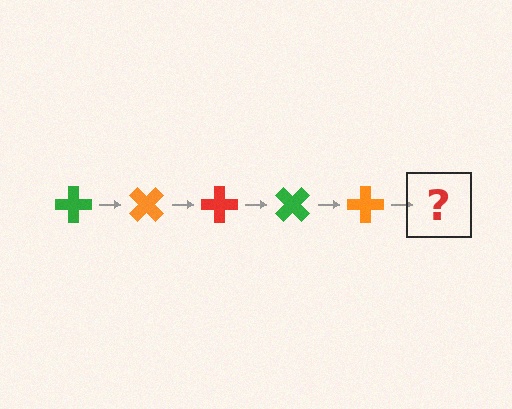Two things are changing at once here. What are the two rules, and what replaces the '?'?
The two rules are that it rotates 45 degrees each step and the color cycles through green, orange, and red. The '?' should be a red cross, rotated 225 degrees from the start.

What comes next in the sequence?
The next element should be a red cross, rotated 225 degrees from the start.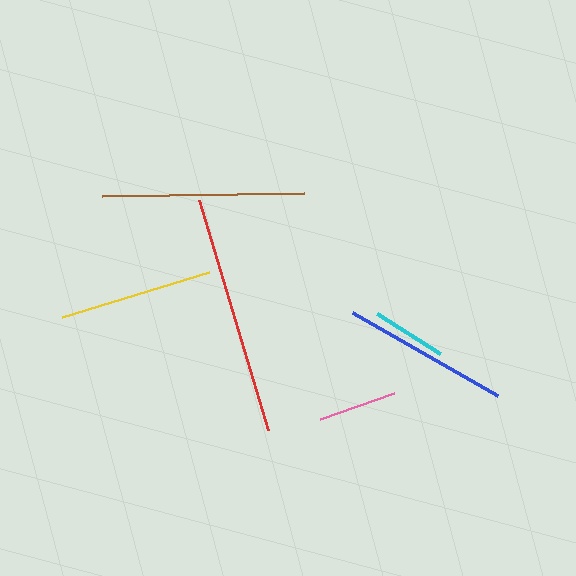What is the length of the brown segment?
The brown segment is approximately 203 pixels long.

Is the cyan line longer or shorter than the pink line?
The pink line is longer than the cyan line.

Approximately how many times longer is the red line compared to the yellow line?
The red line is approximately 1.6 times the length of the yellow line.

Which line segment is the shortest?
The cyan line is the shortest at approximately 74 pixels.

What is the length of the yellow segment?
The yellow segment is approximately 154 pixels long.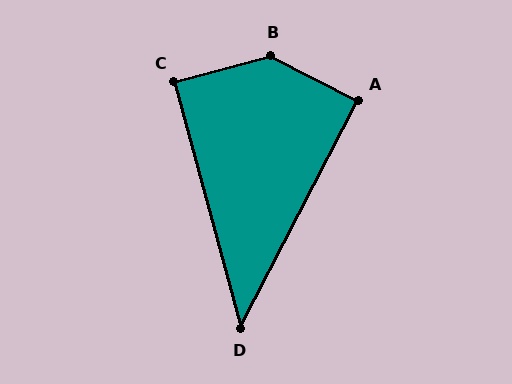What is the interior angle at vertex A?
Approximately 90 degrees (approximately right).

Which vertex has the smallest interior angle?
D, at approximately 42 degrees.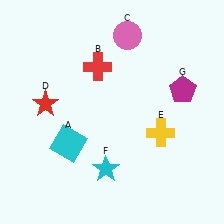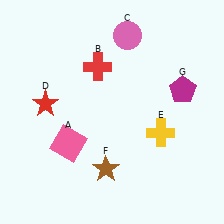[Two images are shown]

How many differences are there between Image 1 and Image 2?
There are 2 differences between the two images.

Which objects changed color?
A changed from cyan to pink. F changed from cyan to brown.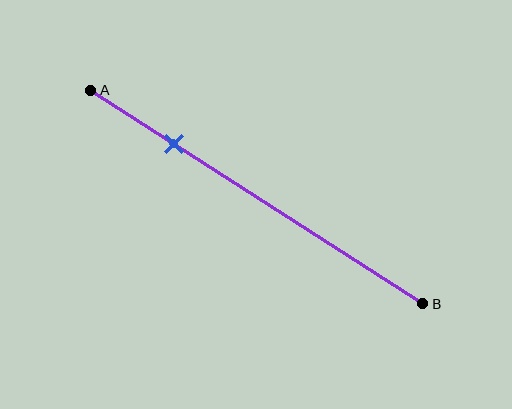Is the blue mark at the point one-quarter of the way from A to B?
Yes, the mark is approximately at the one-quarter point.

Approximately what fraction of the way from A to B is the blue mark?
The blue mark is approximately 25% of the way from A to B.